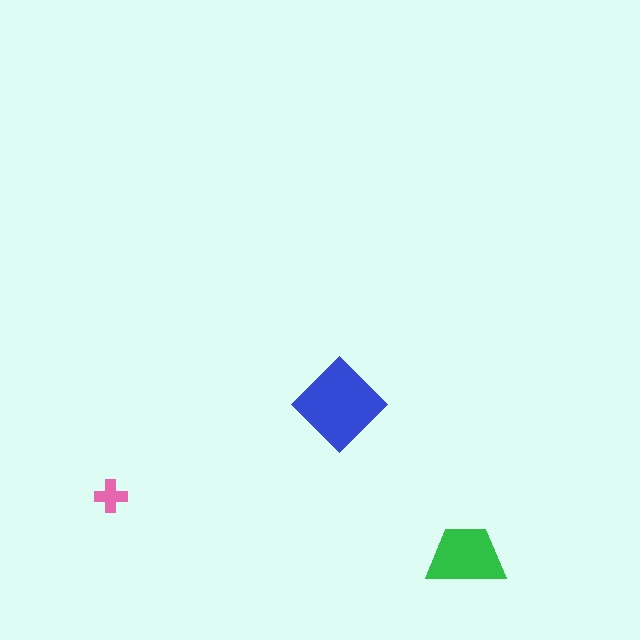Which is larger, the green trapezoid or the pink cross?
The green trapezoid.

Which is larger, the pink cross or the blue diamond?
The blue diamond.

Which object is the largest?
The blue diamond.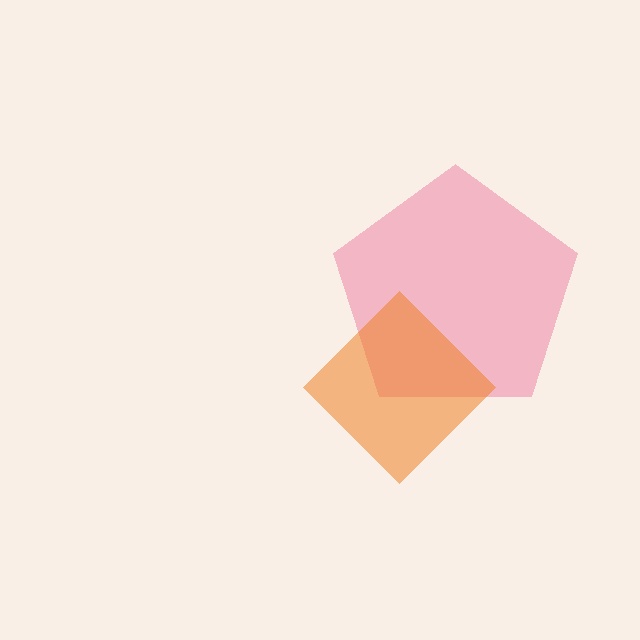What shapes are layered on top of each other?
The layered shapes are: a pink pentagon, an orange diamond.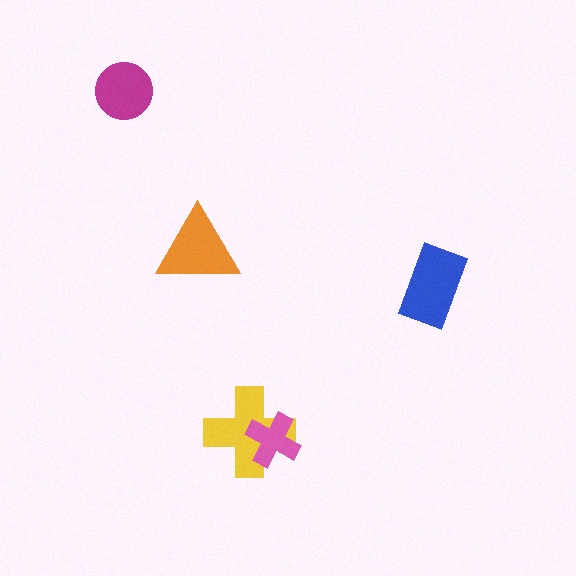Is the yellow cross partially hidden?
Yes, it is partially covered by another shape.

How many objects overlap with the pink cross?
1 object overlaps with the pink cross.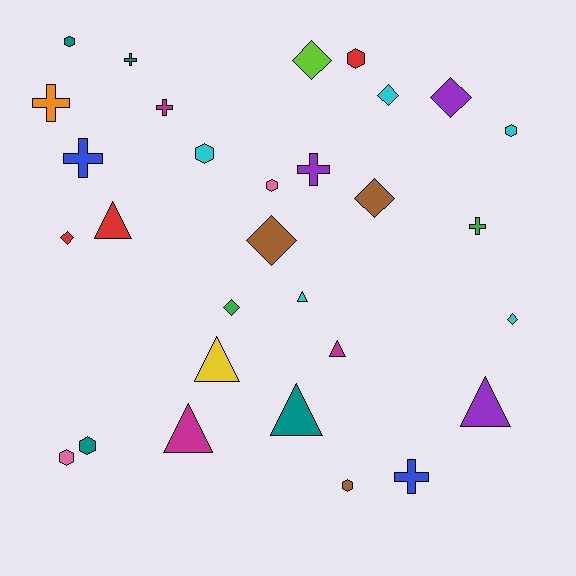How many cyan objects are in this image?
There are 5 cyan objects.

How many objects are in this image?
There are 30 objects.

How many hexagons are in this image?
There are 8 hexagons.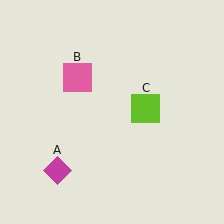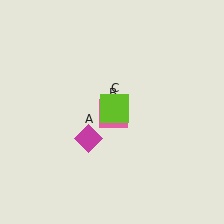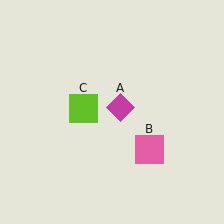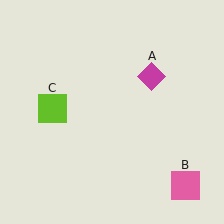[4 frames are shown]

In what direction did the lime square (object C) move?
The lime square (object C) moved left.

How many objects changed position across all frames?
3 objects changed position: magenta diamond (object A), pink square (object B), lime square (object C).